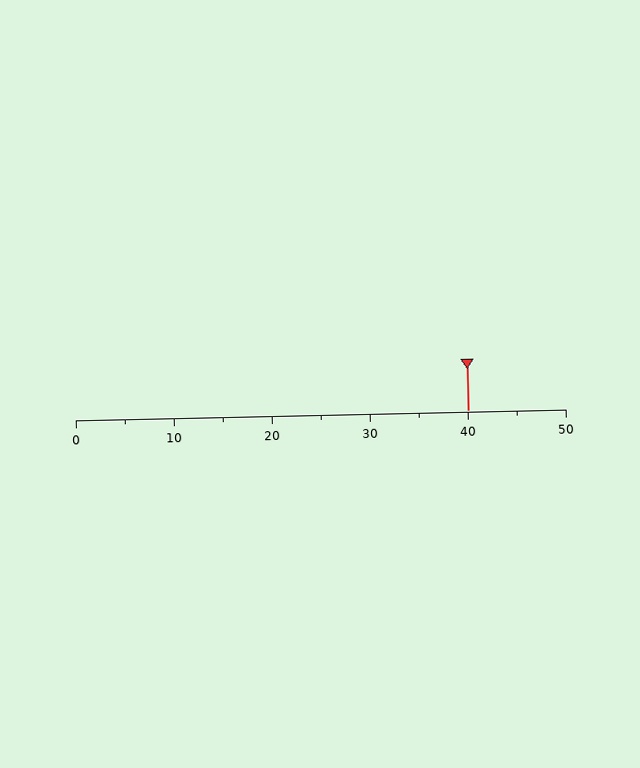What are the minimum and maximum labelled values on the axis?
The axis runs from 0 to 50.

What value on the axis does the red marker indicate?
The marker indicates approximately 40.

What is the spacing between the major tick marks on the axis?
The major ticks are spaced 10 apart.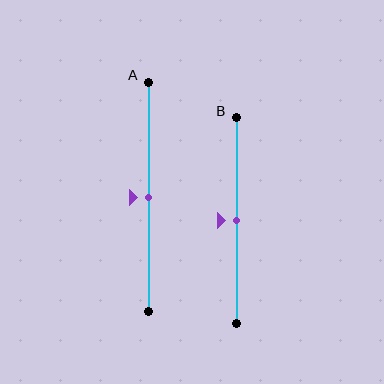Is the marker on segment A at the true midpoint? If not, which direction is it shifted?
Yes, the marker on segment A is at the true midpoint.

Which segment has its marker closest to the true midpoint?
Segment A has its marker closest to the true midpoint.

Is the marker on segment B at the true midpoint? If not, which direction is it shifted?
Yes, the marker on segment B is at the true midpoint.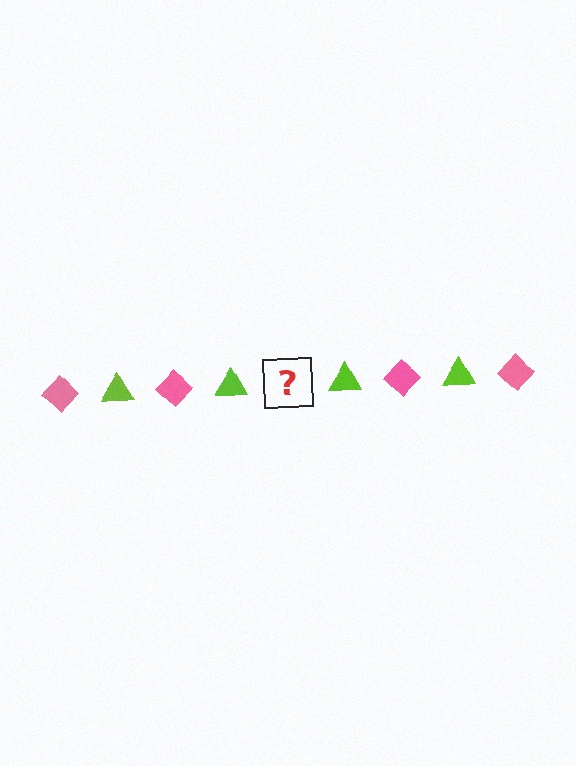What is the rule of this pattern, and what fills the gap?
The rule is that the pattern alternates between pink diamond and lime triangle. The gap should be filled with a pink diamond.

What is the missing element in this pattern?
The missing element is a pink diamond.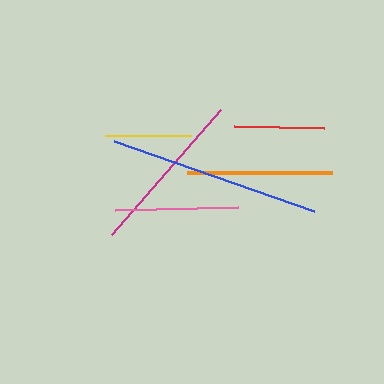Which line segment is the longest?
The blue line is the longest at approximately 212 pixels.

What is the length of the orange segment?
The orange segment is approximately 146 pixels long.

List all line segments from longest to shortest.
From longest to shortest: blue, magenta, orange, pink, red, yellow.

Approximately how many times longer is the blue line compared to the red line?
The blue line is approximately 2.4 times the length of the red line.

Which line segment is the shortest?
The yellow line is the shortest at approximately 87 pixels.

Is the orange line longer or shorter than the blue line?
The blue line is longer than the orange line.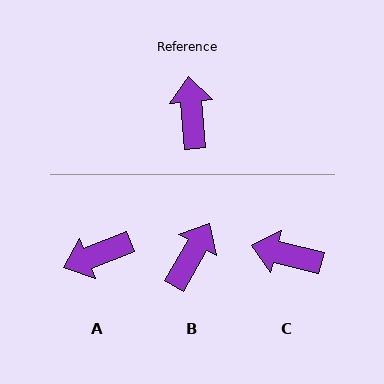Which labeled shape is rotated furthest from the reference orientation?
A, about 106 degrees away.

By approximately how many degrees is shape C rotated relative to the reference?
Approximately 71 degrees counter-clockwise.